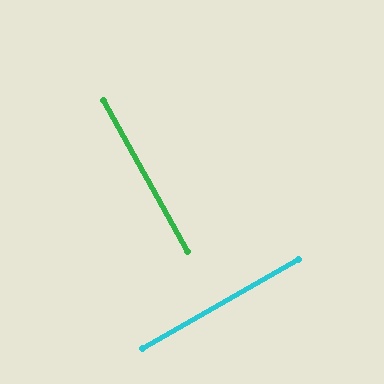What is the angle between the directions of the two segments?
Approximately 89 degrees.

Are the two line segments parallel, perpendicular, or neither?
Perpendicular — they meet at approximately 89°.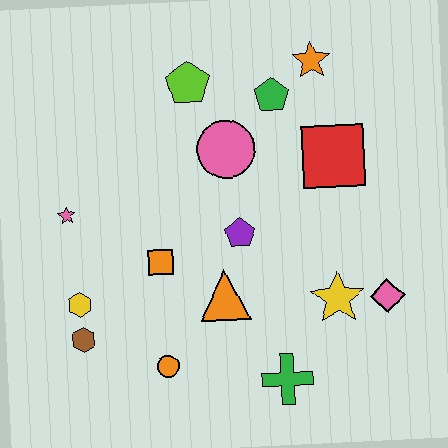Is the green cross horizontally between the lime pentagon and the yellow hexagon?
No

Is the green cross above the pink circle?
No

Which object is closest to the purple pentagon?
The orange triangle is closest to the purple pentagon.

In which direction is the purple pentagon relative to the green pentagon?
The purple pentagon is below the green pentagon.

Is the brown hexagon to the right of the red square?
No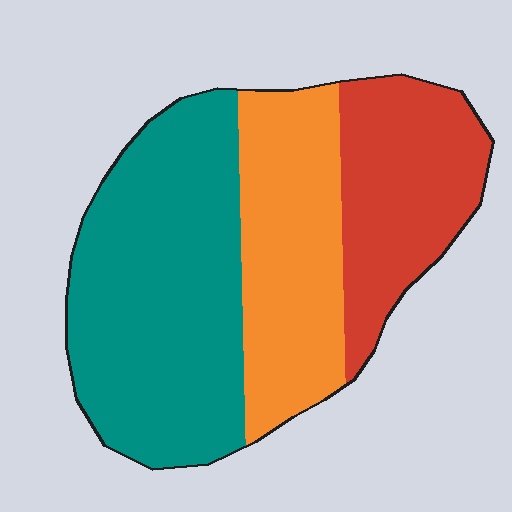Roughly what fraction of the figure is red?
Red covers about 25% of the figure.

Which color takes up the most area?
Teal, at roughly 45%.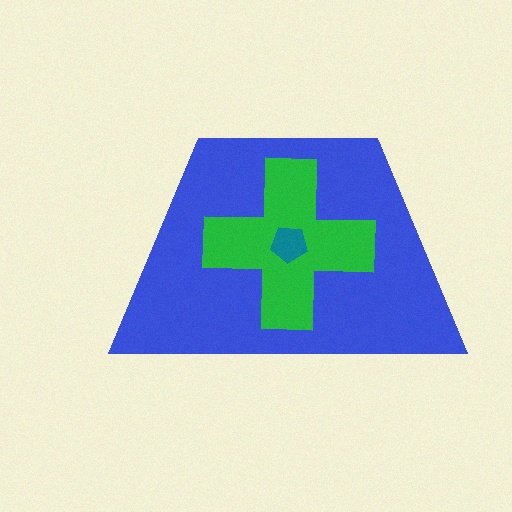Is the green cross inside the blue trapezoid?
Yes.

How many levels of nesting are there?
3.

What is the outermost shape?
The blue trapezoid.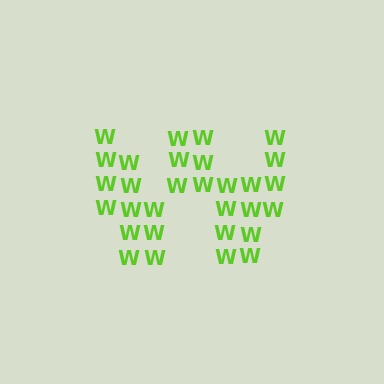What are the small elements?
The small elements are letter W's.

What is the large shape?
The large shape is the letter W.